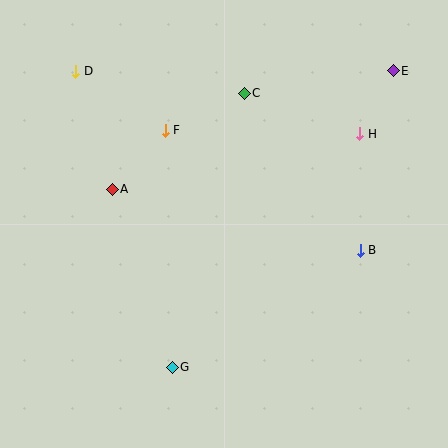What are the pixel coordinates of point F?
Point F is at (165, 130).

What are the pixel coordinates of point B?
Point B is at (360, 250).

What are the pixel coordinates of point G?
Point G is at (172, 367).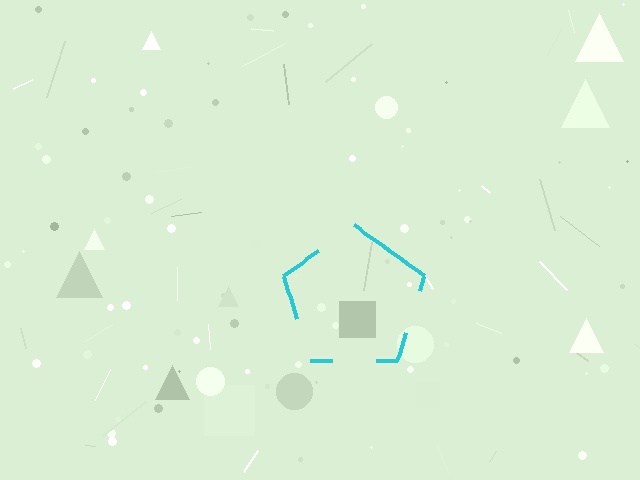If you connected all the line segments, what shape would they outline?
They would outline a pentagon.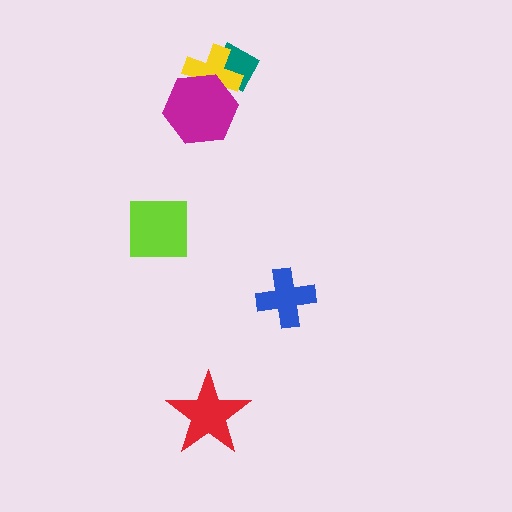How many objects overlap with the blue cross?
0 objects overlap with the blue cross.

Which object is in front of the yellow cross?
The magenta hexagon is in front of the yellow cross.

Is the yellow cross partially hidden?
Yes, it is partially covered by another shape.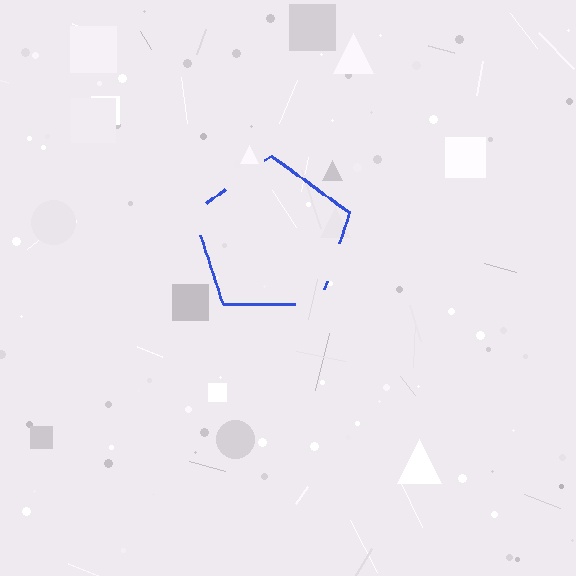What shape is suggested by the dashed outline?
The dashed outline suggests a pentagon.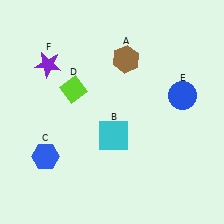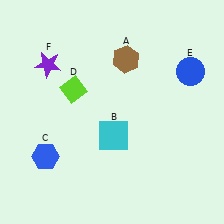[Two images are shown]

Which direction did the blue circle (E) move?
The blue circle (E) moved up.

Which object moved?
The blue circle (E) moved up.